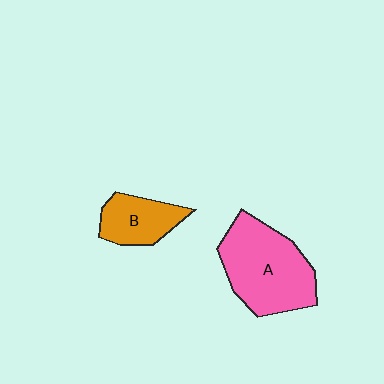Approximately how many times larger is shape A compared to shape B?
Approximately 2.0 times.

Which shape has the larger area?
Shape A (pink).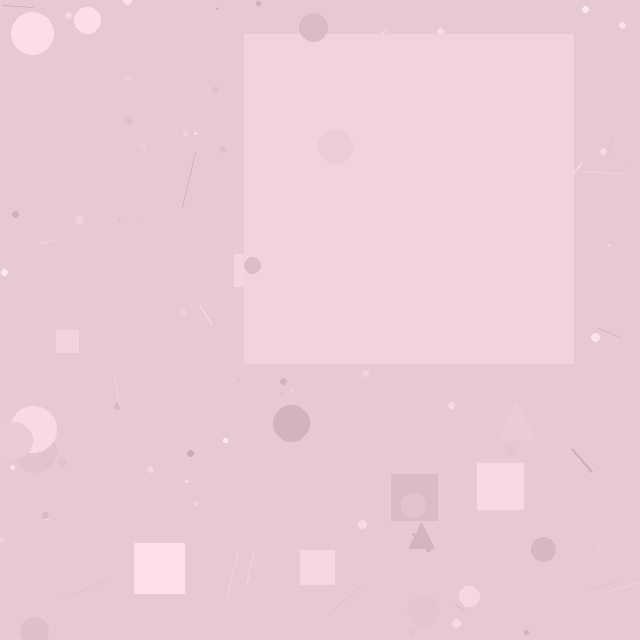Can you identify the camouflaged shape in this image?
The camouflaged shape is a square.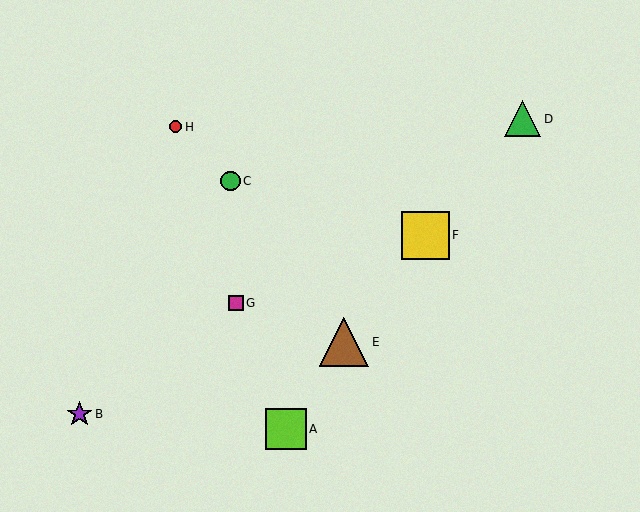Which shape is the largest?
The brown triangle (labeled E) is the largest.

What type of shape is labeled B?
Shape B is a purple star.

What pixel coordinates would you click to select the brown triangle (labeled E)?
Click at (344, 342) to select the brown triangle E.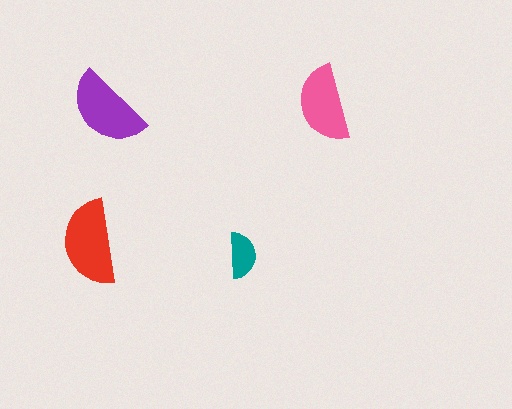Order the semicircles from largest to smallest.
the red one, the purple one, the pink one, the teal one.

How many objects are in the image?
There are 4 objects in the image.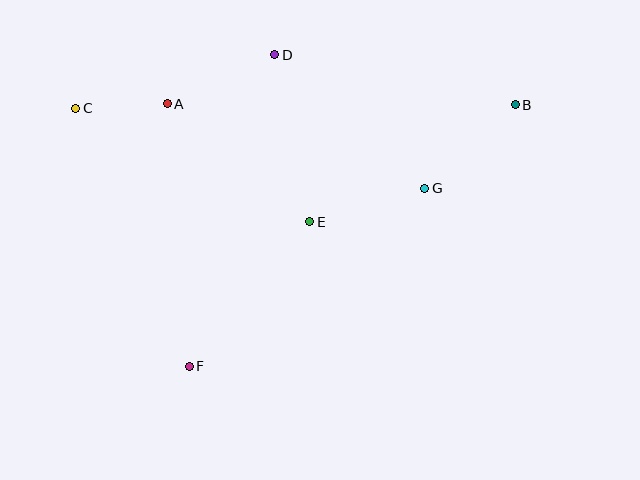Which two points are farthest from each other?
Points B and C are farthest from each other.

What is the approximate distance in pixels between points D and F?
The distance between D and F is approximately 324 pixels.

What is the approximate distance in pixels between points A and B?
The distance between A and B is approximately 348 pixels.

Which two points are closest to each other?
Points A and C are closest to each other.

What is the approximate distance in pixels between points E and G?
The distance between E and G is approximately 120 pixels.